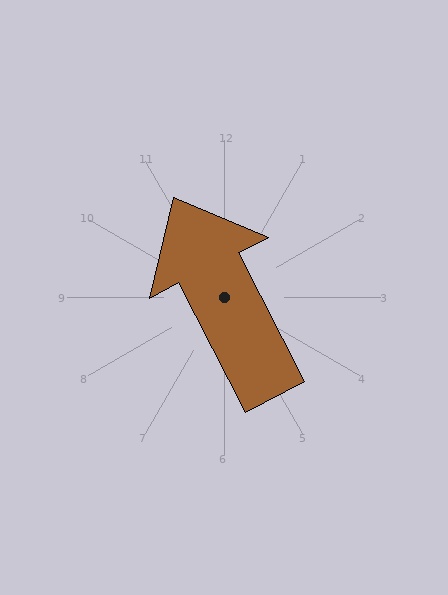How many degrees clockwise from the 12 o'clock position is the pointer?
Approximately 333 degrees.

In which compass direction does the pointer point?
Northwest.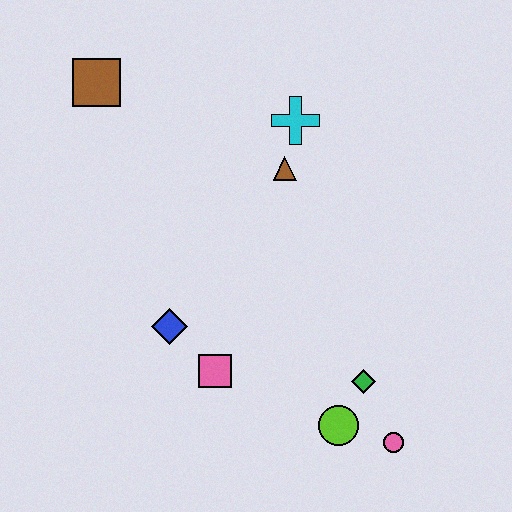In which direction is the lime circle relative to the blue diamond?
The lime circle is to the right of the blue diamond.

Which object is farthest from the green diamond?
The brown square is farthest from the green diamond.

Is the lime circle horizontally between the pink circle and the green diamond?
No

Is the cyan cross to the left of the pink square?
No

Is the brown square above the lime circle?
Yes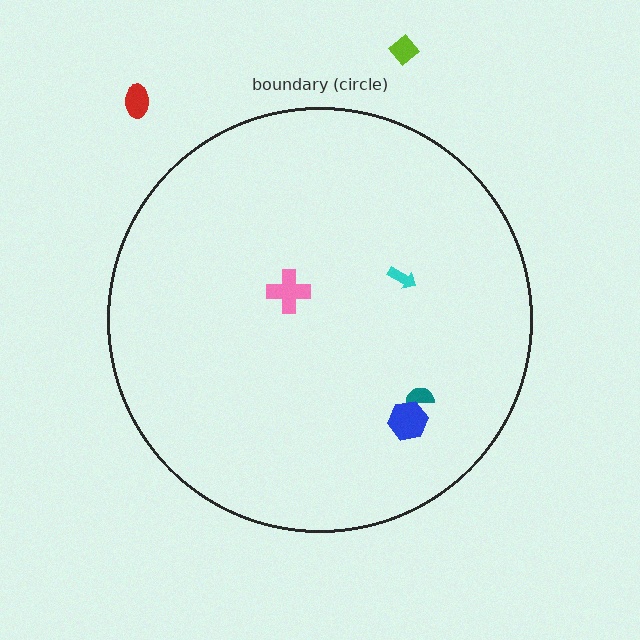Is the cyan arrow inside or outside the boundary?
Inside.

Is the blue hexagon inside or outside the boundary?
Inside.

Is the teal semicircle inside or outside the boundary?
Inside.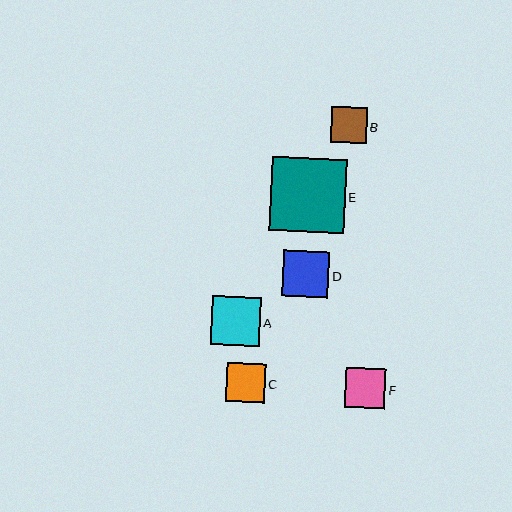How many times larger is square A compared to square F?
Square A is approximately 1.2 times the size of square F.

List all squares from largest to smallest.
From largest to smallest: E, A, D, F, C, B.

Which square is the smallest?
Square B is the smallest with a size of approximately 36 pixels.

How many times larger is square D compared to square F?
Square D is approximately 1.2 times the size of square F.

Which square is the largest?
Square E is the largest with a size of approximately 74 pixels.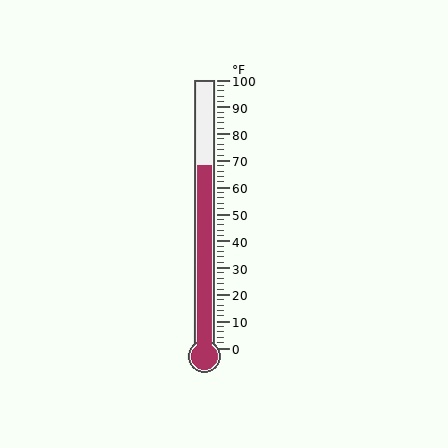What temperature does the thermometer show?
The thermometer shows approximately 68°F.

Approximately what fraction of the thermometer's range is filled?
The thermometer is filled to approximately 70% of its range.